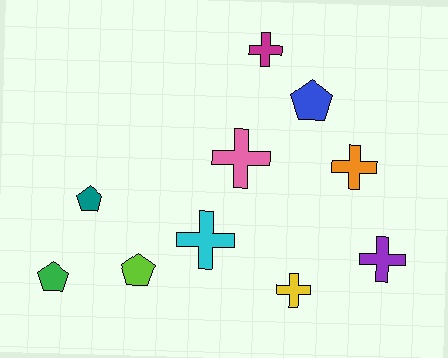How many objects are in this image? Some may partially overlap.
There are 10 objects.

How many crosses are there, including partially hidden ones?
There are 6 crosses.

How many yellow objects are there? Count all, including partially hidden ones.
There is 1 yellow object.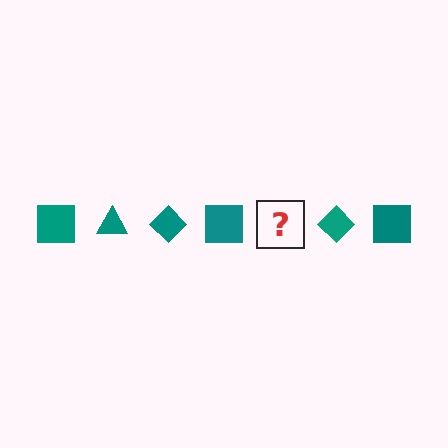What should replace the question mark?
The question mark should be replaced with a teal triangle.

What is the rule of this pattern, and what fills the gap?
The rule is that the pattern cycles through square, triangle, diamond shapes in teal. The gap should be filled with a teal triangle.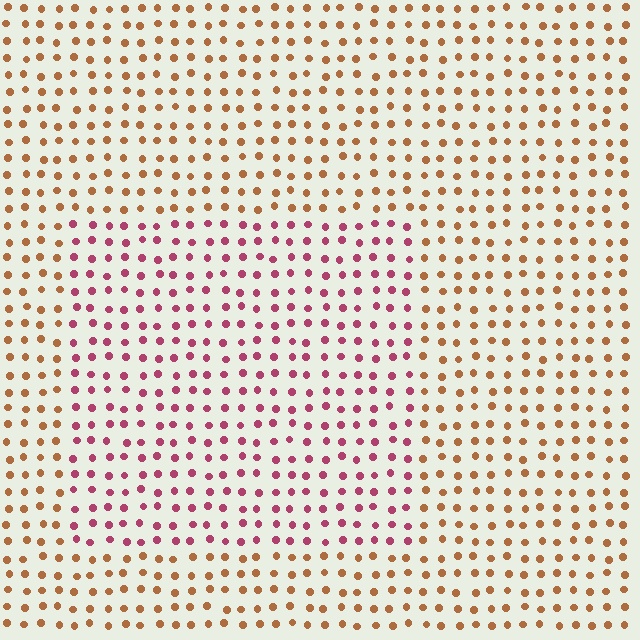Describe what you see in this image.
The image is filled with small brown elements in a uniform arrangement. A rectangle-shaped region is visible where the elements are tinted to a slightly different hue, forming a subtle color boundary.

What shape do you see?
I see a rectangle.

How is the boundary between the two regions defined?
The boundary is defined purely by a slight shift in hue (about 48 degrees). Spacing, size, and orientation are identical on both sides.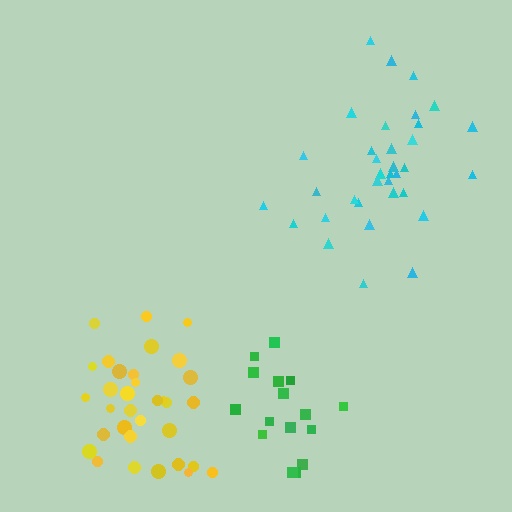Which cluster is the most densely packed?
Yellow.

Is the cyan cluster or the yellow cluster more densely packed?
Yellow.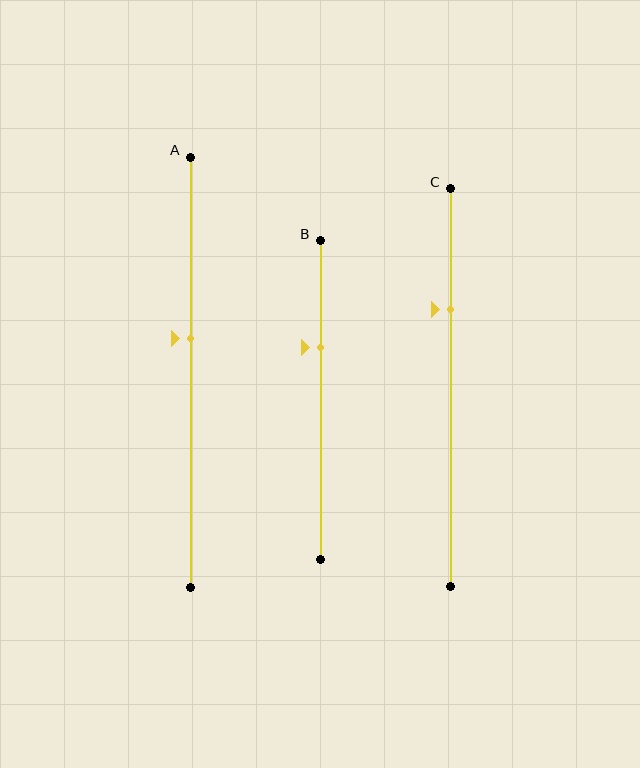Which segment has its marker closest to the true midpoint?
Segment A has its marker closest to the true midpoint.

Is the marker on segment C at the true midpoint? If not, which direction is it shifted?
No, the marker on segment C is shifted upward by about 20% of the segment length.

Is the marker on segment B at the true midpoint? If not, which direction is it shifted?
No, the marker on segment B is shifted upward by about 17% of the segment length.